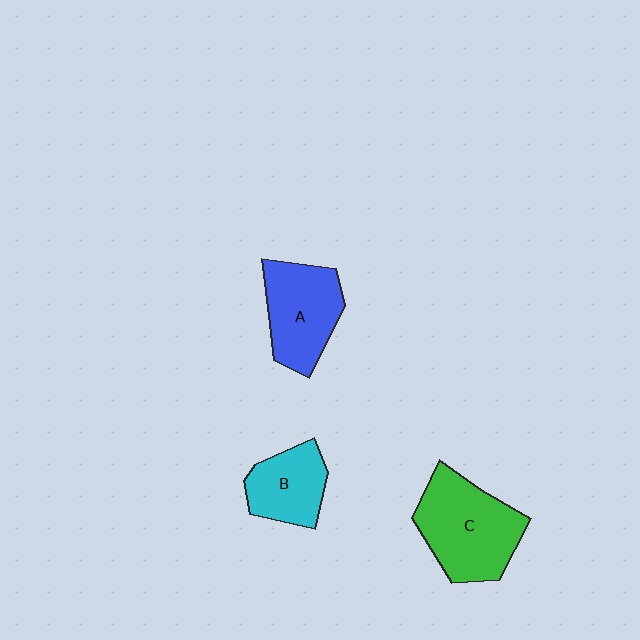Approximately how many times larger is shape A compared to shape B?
Approximately 1.3 times.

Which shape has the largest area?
Shape C (green).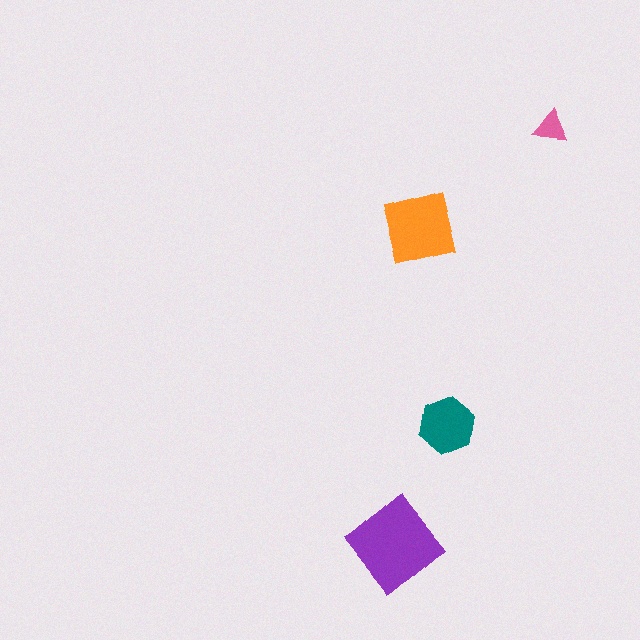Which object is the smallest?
The pink triangle.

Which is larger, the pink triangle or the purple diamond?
The purple diamond.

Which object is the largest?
The purple diamond.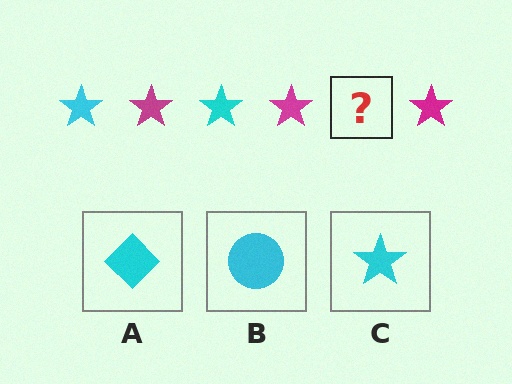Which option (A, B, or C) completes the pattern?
C.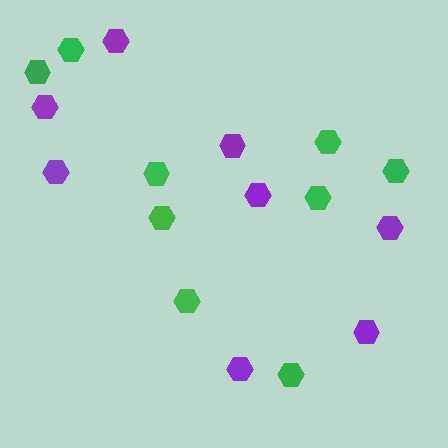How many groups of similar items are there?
There are 2 groups: one group of purple hexagons (8) and one group of green hexagons (9).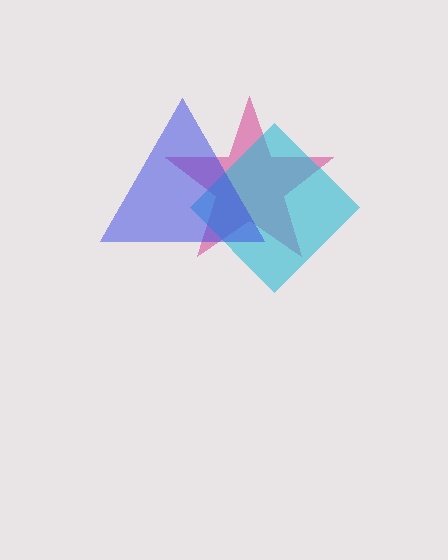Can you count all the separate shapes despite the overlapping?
Yes, there are 3 separate shapes.